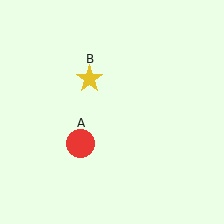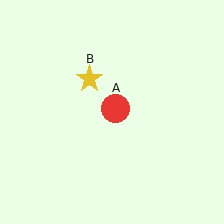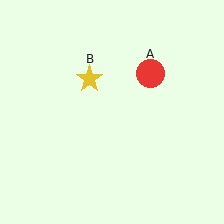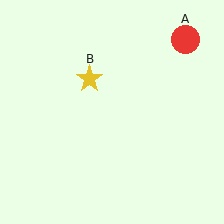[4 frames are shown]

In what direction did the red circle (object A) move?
The red circle (object A) moved up and to the right.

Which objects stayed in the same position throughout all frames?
Yellow star (object B) remained stationary.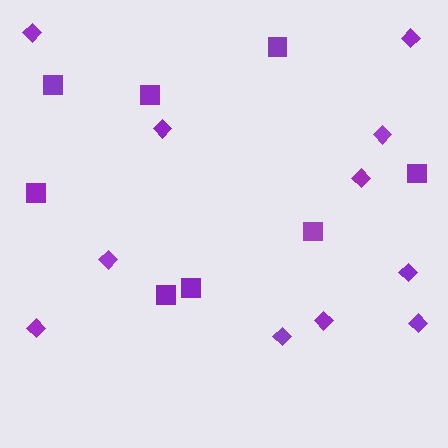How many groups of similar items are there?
There are 2 groups: one group of squares (8) and one group of diamonds (11).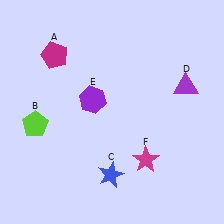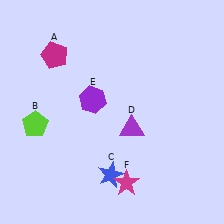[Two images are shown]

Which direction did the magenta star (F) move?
The magenta star (F) moved down.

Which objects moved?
The objects that moved are: the purple triangle (D), the magenta star (F).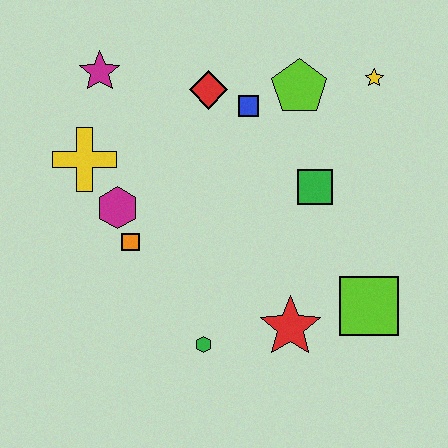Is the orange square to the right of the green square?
No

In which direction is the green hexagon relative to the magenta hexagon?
The green hexagon is below the magenta hexagon.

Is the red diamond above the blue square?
Yes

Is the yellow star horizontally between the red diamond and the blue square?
No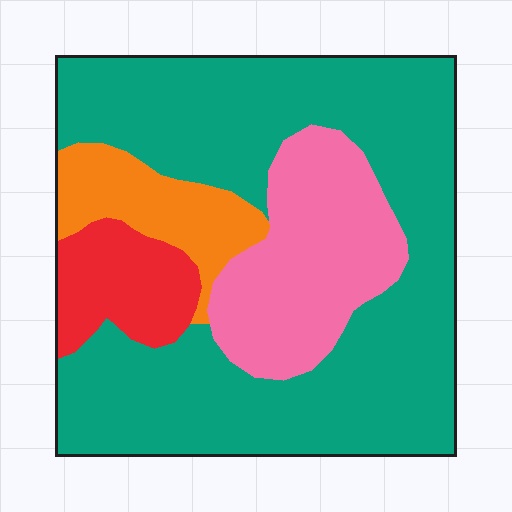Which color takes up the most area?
Teal, at roughly 60%.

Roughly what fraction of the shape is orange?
Orange takes up less than a sixth of the shape.